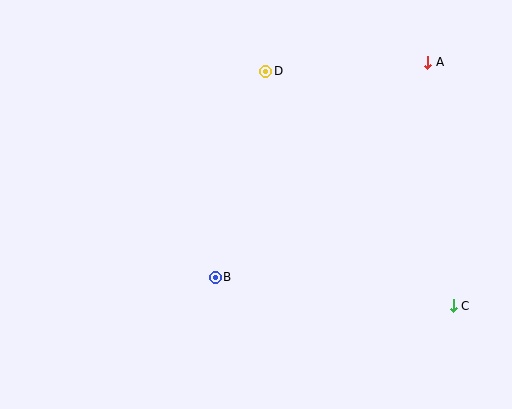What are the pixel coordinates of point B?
Point B is at (215, 277).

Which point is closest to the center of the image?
Point B at (215, 277) is closest to the center.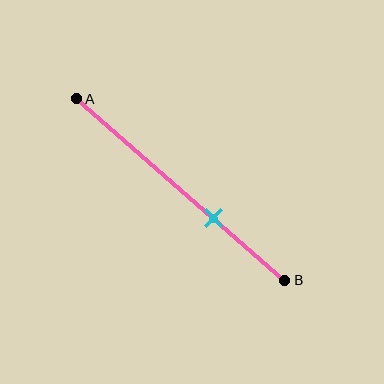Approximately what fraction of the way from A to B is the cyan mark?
The cyan mark is approximately 65% of the way from A to B.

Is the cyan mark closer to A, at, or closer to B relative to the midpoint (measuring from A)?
The cyan mark is closer to point B than the midpoint of segment AB.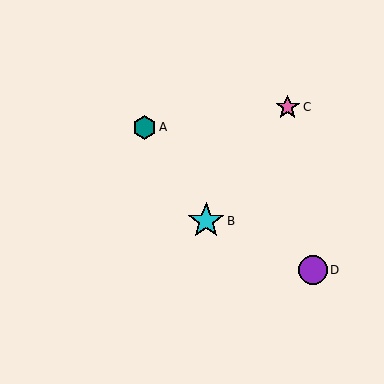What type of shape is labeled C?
Shape C is a pink star.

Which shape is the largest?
The cyan star (labeled B) is the largest.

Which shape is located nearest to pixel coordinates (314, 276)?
The purple circle (labeled D) at (313, 270) is nearest to that location.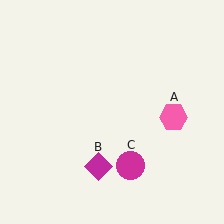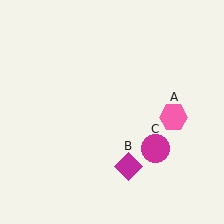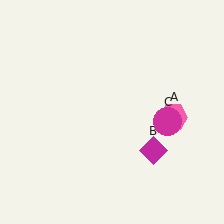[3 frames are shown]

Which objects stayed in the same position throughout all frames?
Pink hexagon (object A) remained stationary.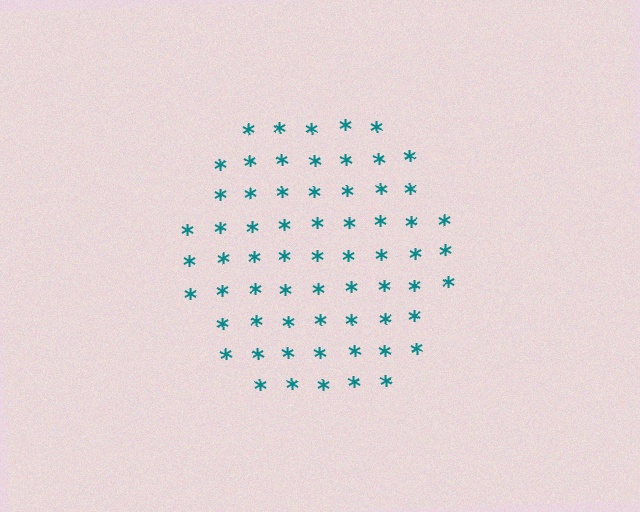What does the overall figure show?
The overall figure shows a hexagon.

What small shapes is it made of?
It is made of small asterisks.